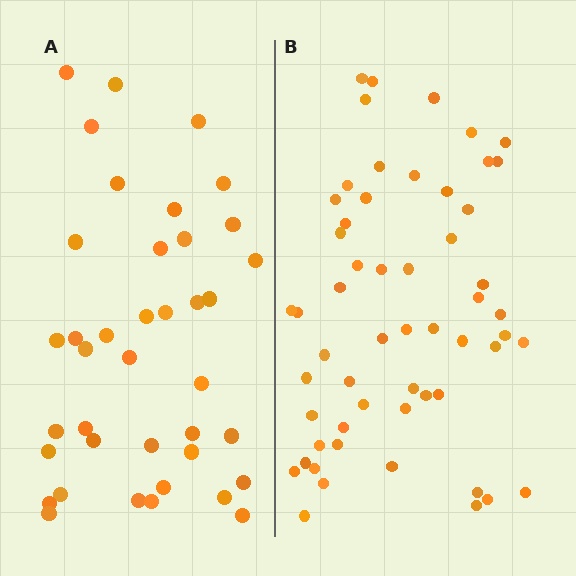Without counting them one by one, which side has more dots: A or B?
Region B (the right region) has more dots.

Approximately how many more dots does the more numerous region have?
Region B has approximately 15 more dots than region A.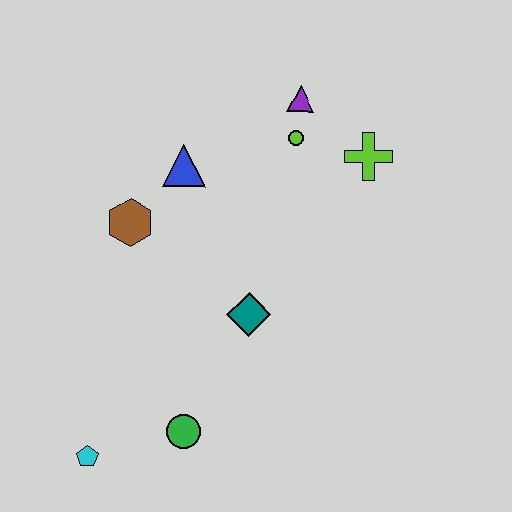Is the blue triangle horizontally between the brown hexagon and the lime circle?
Yes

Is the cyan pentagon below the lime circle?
Yes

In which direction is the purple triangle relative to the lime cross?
The purple triangle is to the left of the lime cross.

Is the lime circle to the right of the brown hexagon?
Yes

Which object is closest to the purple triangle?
The lime circle is closest to the purple triangle.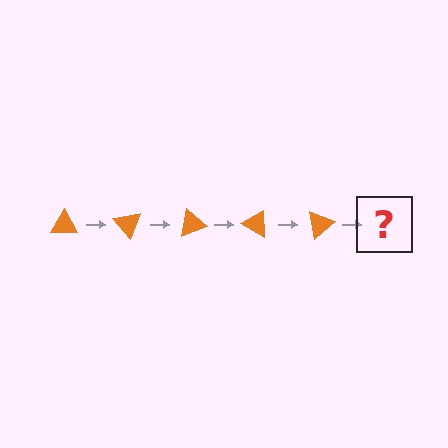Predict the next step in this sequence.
The next step is an orange triangle rotated 250 degrees.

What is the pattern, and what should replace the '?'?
The pattern is that the triangle rotates 50 degrees each step. The '?' should be an orange triangle rotated 250 degrees.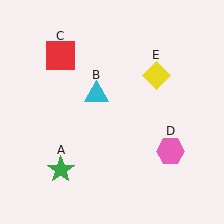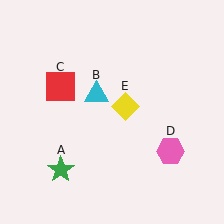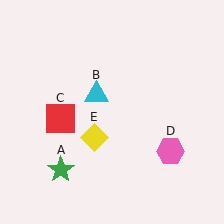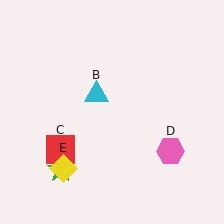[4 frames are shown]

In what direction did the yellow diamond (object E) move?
The yellow diamond (object E) moved down and to the left.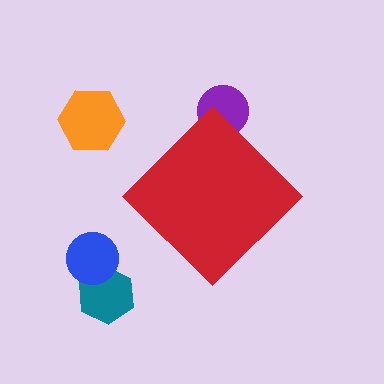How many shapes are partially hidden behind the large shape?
1 shape is partially hidden.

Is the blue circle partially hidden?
No, the blue circle is fully visible.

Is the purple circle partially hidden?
Yes, the purple circle is partially hidden behind the red diamond.